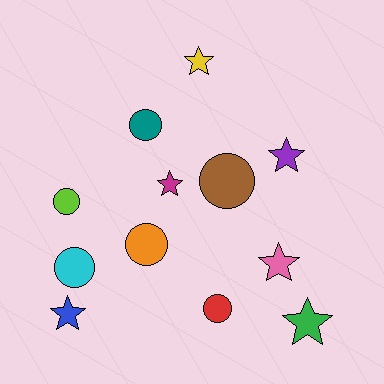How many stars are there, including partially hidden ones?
There are 6 stars.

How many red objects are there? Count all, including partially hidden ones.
There is 1 red object.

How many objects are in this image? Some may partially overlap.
There are 12 objects.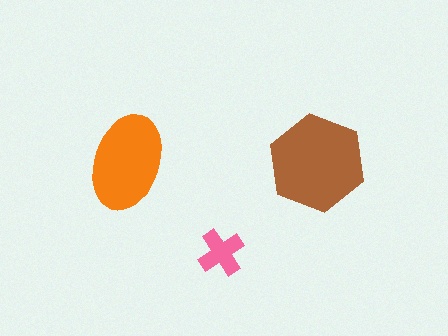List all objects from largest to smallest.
The brown hexagon, the orange ellipse, the pink cross.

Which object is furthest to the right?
The brown hexagon is rightmost.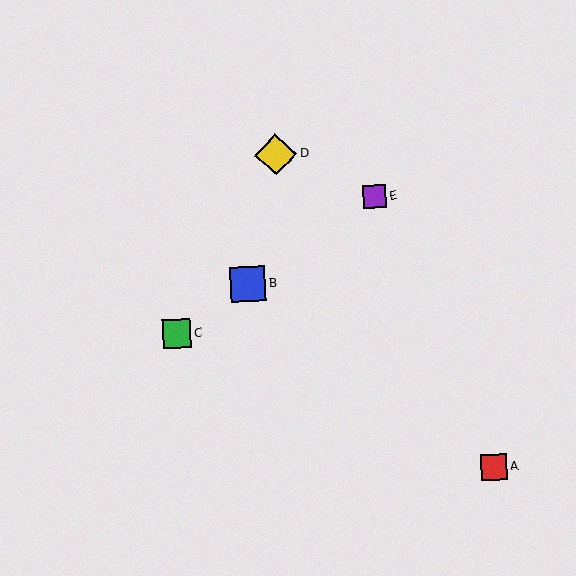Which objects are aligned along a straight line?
Objects B, C, E are aligned along a straight line.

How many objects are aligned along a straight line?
3 objects (B, C, E) are aligned along a straight line.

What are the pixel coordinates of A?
Object A is at (494, 467).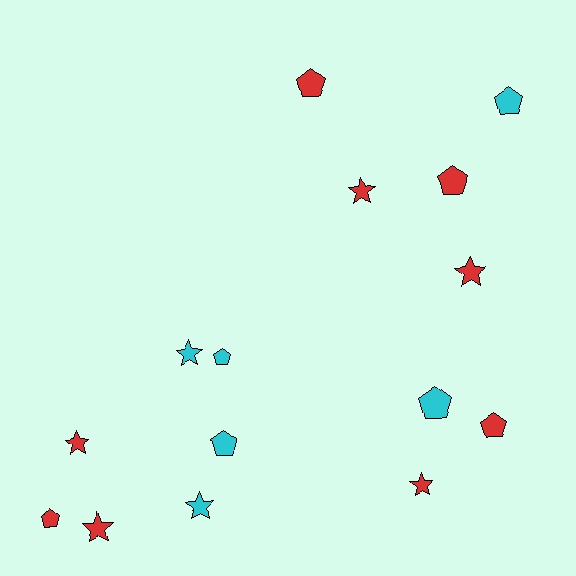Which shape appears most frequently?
Pentagon, with 8 objects.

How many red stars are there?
There are 5 red stars.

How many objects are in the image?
There are 15 objects.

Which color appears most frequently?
Red, with 9 objects.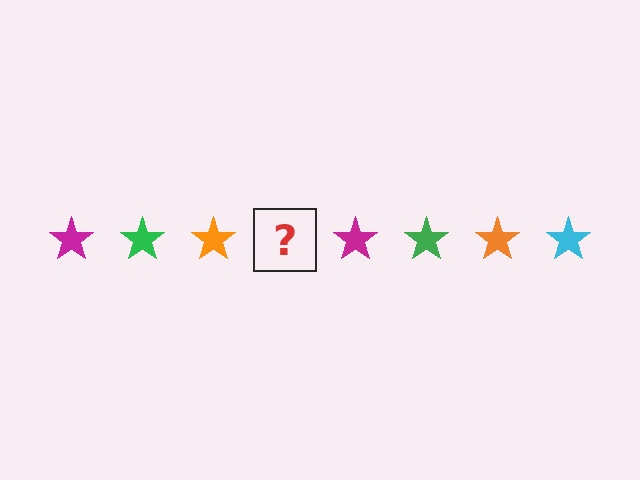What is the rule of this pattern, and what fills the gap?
The rule is that the pattern cycles through magenta, green, orange, cyan stars. The gap should be filled with a cyan star.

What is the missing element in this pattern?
The missing element is a cyan star.